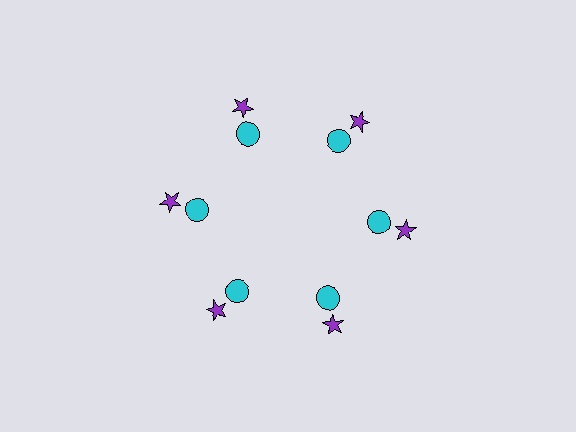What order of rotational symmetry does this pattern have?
This pattern has 6-fold rotational symmetry.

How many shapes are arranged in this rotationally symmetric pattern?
There are 12 shapes, arranged in 6 groups of 2.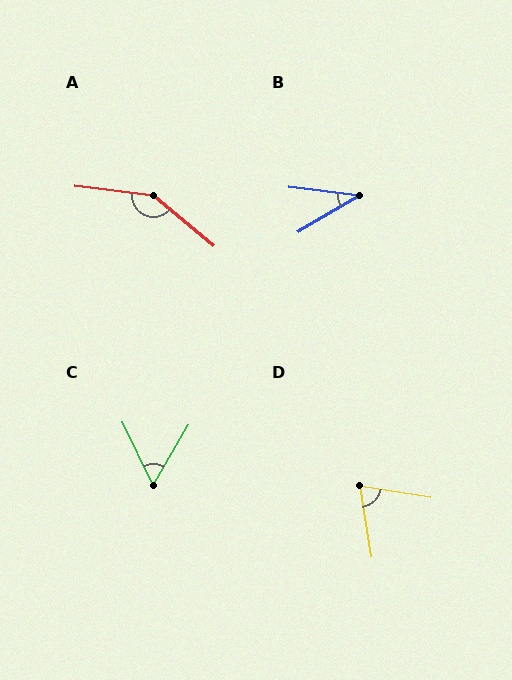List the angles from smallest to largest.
B (38°), C (56°), D (72°), A (147°).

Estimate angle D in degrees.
Approximately 72 degrees.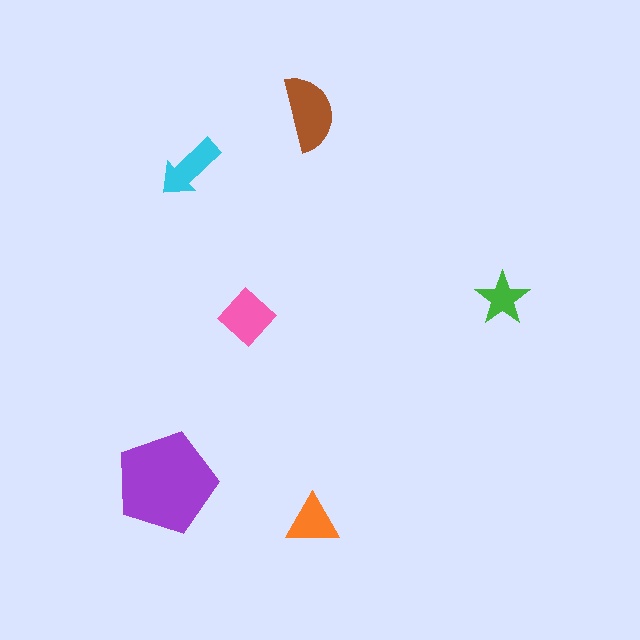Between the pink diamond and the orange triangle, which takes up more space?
The pink diamond.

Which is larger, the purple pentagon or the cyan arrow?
The purple pentagon.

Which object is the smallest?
The green star.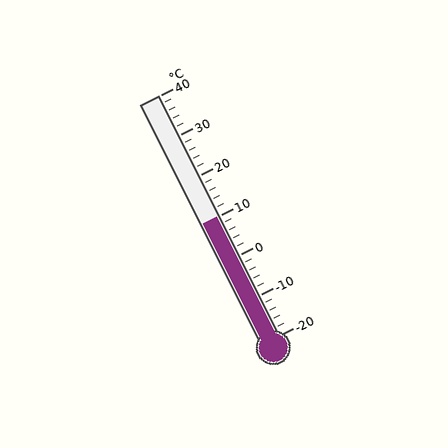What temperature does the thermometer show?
The thermometer shows approximately 10°C.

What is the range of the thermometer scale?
The thermometer scale ranges from -20°C to 40°C.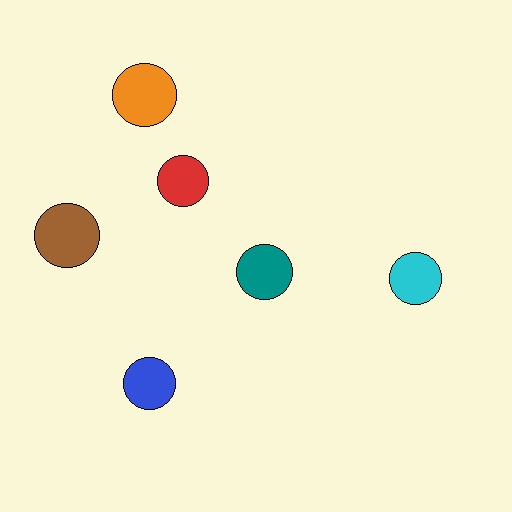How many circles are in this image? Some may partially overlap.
There are 6 circles.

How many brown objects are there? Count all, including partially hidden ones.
There is 1 brown object.